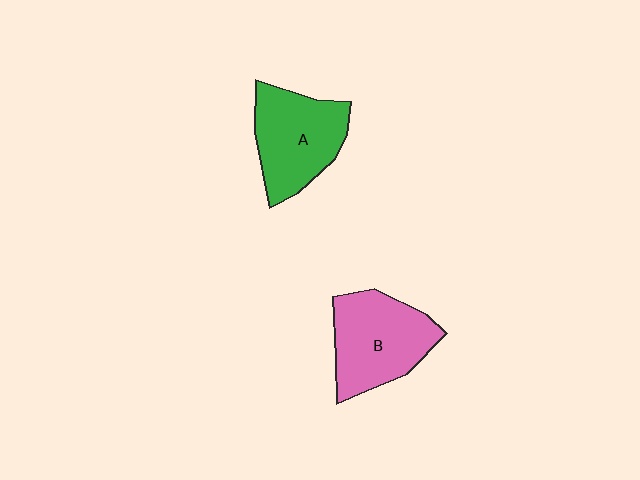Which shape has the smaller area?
Shape A (green).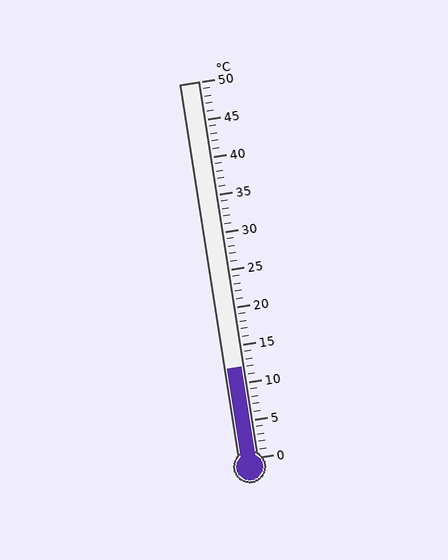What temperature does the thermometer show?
The thermometer shows approximately 12°C.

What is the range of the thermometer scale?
The thermometer scale ranges from 0°C to 50°C.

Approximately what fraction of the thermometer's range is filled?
The thermometer is filled to approximately 25% of its range.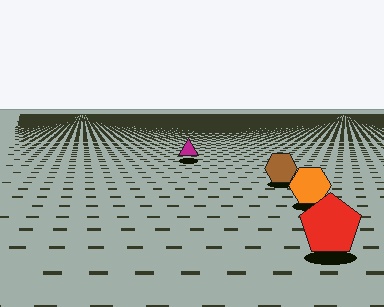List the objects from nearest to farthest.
From nearest to farthest: the red pentagon, the orange hexagon, the brown hexagon, the magenta triangle.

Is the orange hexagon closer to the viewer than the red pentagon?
No. The red pentagon is closer — you can tell from the texture gradient: the ground texture is coarser near it.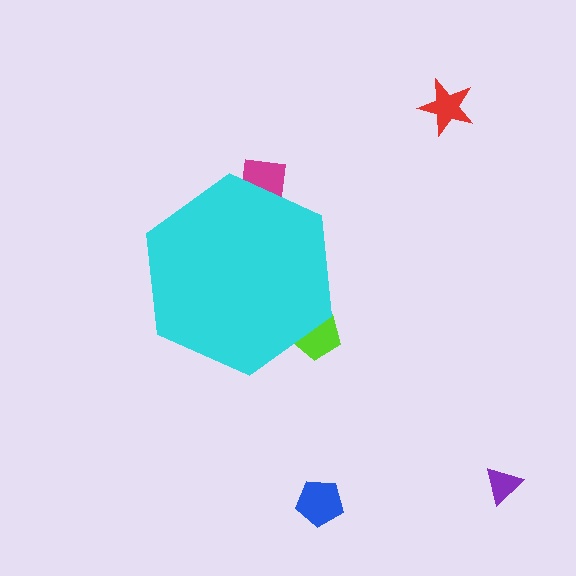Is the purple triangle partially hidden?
No, the purple triangle is fully visible.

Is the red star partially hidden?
No, the red star is fully visible.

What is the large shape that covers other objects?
A cyan hexagon.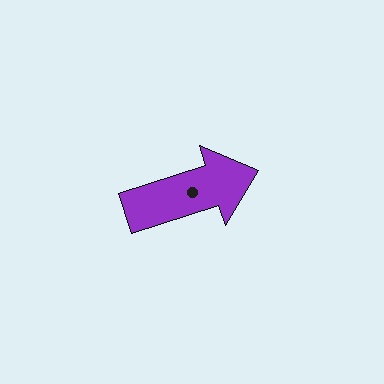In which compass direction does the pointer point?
East.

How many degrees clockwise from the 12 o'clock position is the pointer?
Approximately 72 degrees.